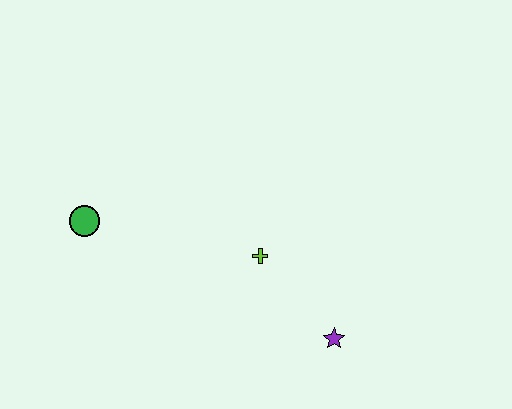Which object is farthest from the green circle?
The purple star is farthest from the green circle.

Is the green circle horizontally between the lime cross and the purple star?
No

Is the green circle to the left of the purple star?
Yes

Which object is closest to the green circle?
The lime cross is closest to the green circle.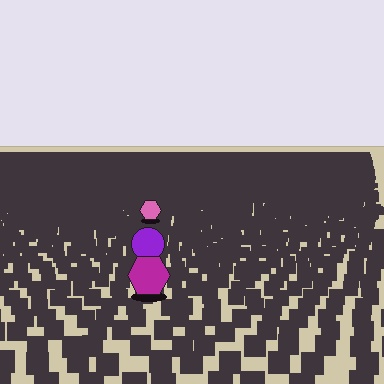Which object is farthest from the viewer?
The pink hexagon is farthest from the viewer. It appears smaller and the ground texture around it is denser.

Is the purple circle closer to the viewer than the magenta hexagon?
No. The magenta hexagon is closer — you can tell from the texture gradient: the ground texture is coarser near it.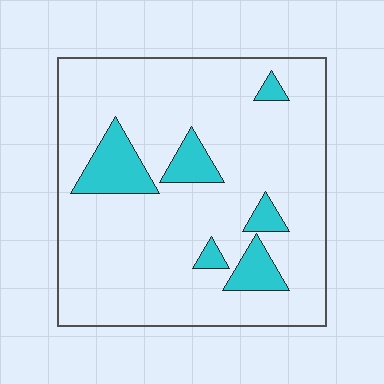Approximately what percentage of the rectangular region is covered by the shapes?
Approximately 15%.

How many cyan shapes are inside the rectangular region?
6.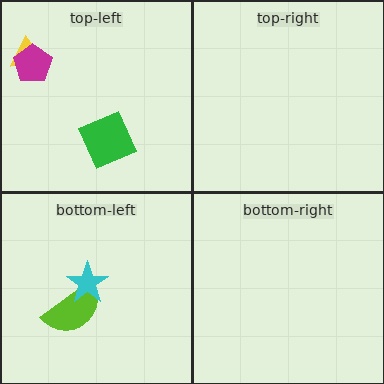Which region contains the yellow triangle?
The top-left region.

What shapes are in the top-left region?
The yellow triangle, the green diamond, the magenta pentagon.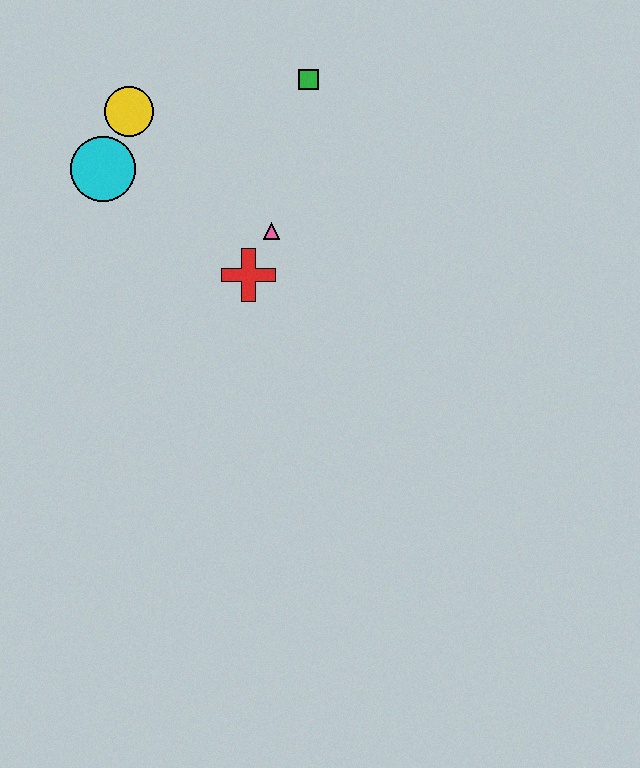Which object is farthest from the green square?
The cyan circle is farthest from the green square.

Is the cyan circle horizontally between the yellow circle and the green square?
No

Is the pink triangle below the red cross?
No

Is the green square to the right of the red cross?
Yes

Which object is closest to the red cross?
The pink triangle is closest to the red cross.